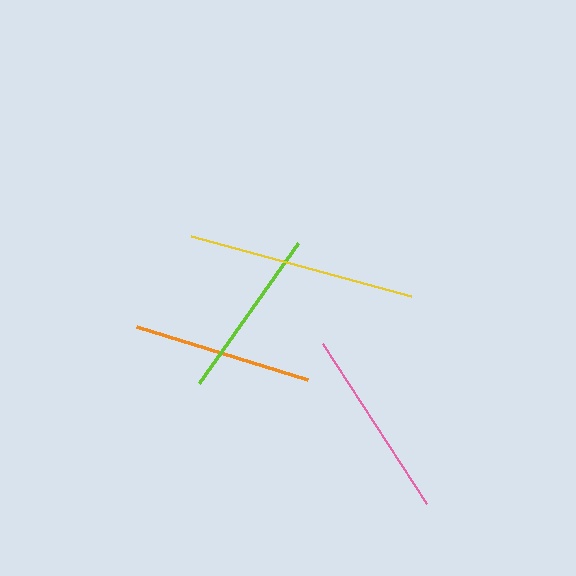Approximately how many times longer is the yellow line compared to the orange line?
The yellow line is approximately 1.3 times the length of the orange line.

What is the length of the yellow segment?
The yellow segment is approximately 228 pixels long.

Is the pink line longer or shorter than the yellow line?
The yellow line is longer than the pink line.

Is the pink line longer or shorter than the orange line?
The pink line is longer than the orange line.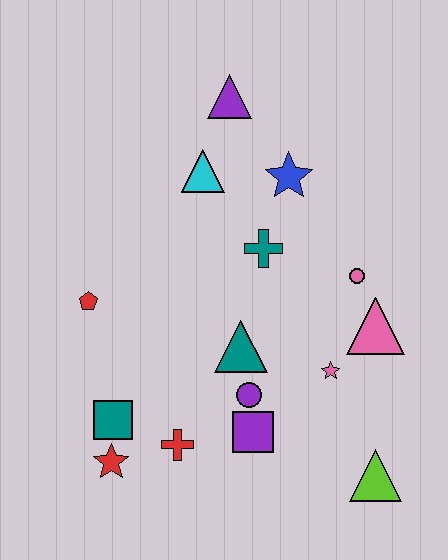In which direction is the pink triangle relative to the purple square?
The pink triangle is to the right of the purple square.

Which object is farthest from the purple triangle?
The lime triangle is farthest from the purple triangle.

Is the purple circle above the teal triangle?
No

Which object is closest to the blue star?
The teal cross is closest to the blue star.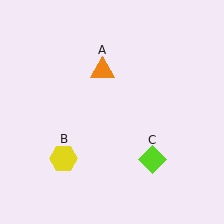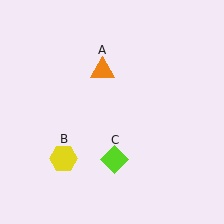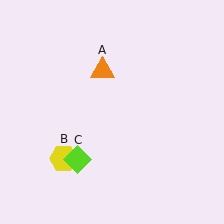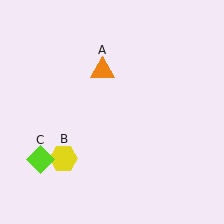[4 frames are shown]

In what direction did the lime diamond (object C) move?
The lime diamond (object C) moved left.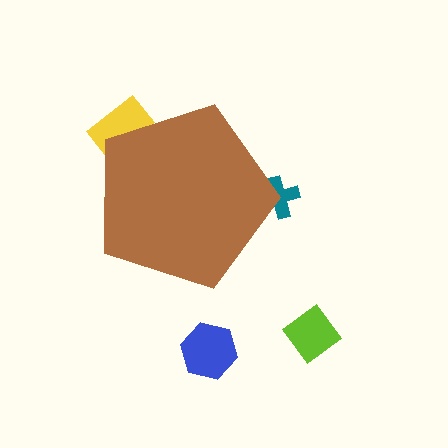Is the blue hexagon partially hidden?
No, the blue hexagon is fully visible.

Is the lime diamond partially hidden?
No, the lime diamond is fully visible.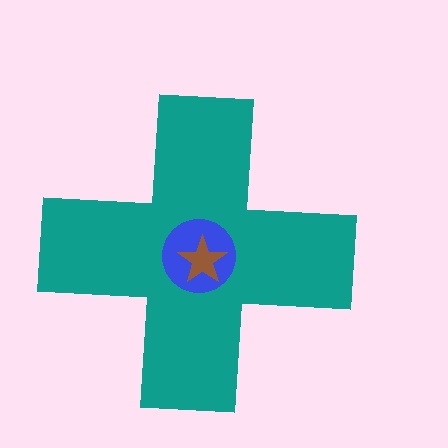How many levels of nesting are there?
3.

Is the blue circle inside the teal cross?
Yes.